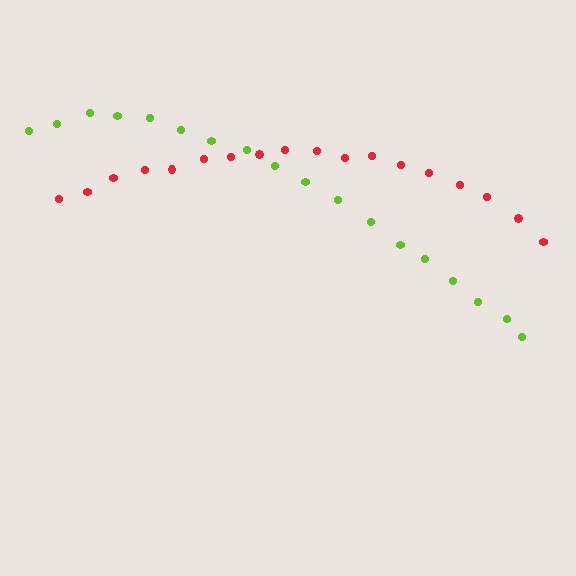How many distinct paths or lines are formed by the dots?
There are 2 distinct paths.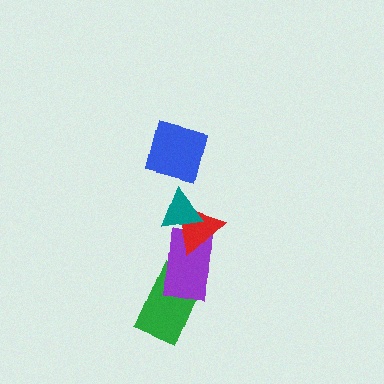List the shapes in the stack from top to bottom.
From top to bottom: the blue square, the teal triangle, the red triangle, the purple rectangle, the green rectangle.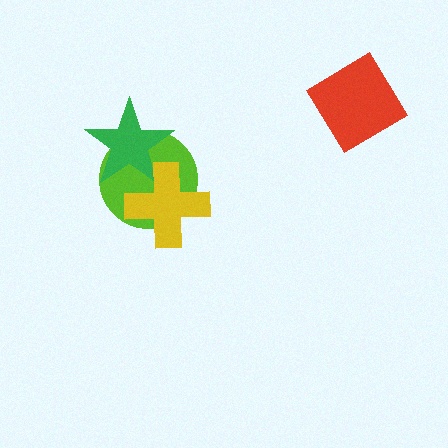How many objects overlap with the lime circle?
2 objects overlap with the lime circle.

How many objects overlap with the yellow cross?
2 objects overlap with the yellow cross.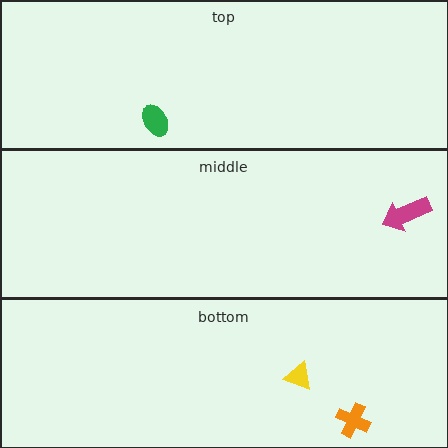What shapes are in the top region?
The green ellipse.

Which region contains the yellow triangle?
The bottom region.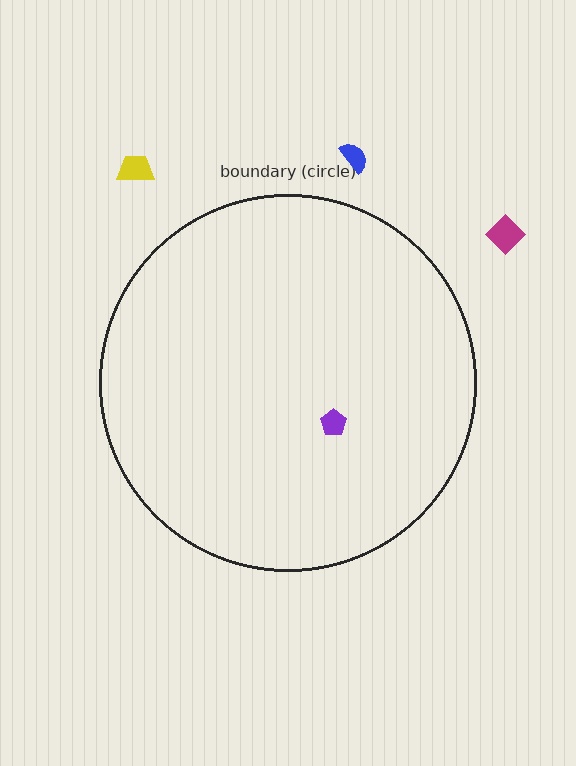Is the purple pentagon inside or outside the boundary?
Inside.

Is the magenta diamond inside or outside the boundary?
Outside.